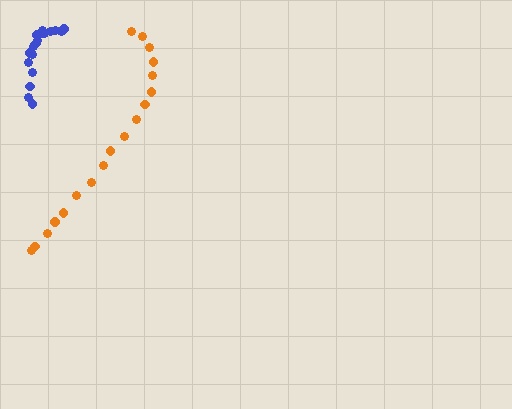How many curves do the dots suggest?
There are 2 distinct paths.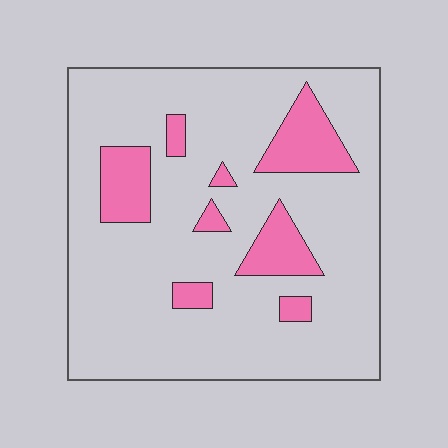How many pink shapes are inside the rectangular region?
8.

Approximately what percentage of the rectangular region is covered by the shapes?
Approximately 15%.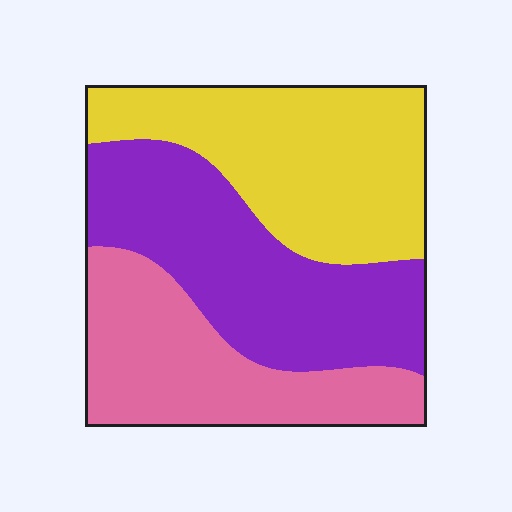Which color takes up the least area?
Pink, at roughly 30%.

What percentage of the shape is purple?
Purple covers roughly 35% of the shape.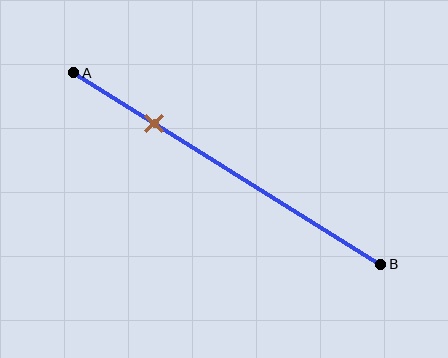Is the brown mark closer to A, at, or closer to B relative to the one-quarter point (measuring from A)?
The brown mark is approximately at the one-quarter point of segment AB.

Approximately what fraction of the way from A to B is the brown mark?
The brown mark is approximately 25% of the way from A to B.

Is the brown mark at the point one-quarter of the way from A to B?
Yes, the mark is approximately at the one-quarter point.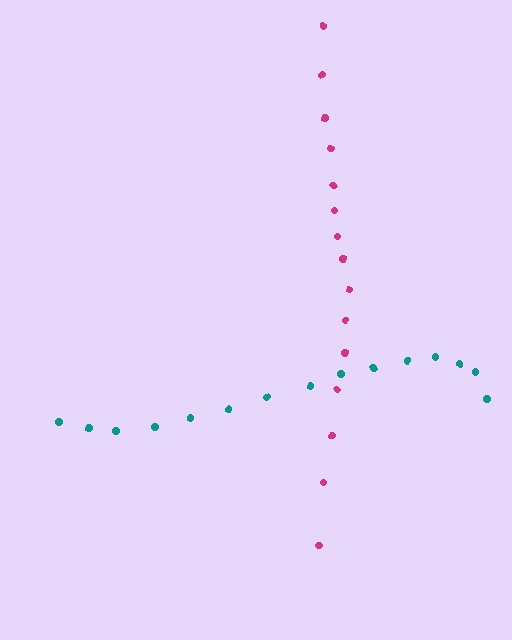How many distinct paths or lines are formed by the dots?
There are 2 distinct paths.